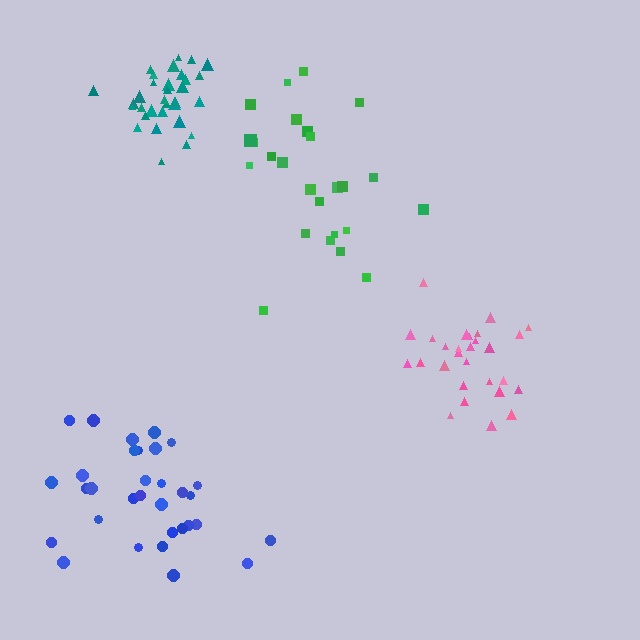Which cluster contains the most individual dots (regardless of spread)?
Blue (32).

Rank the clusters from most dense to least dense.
teal, pink, blue, green.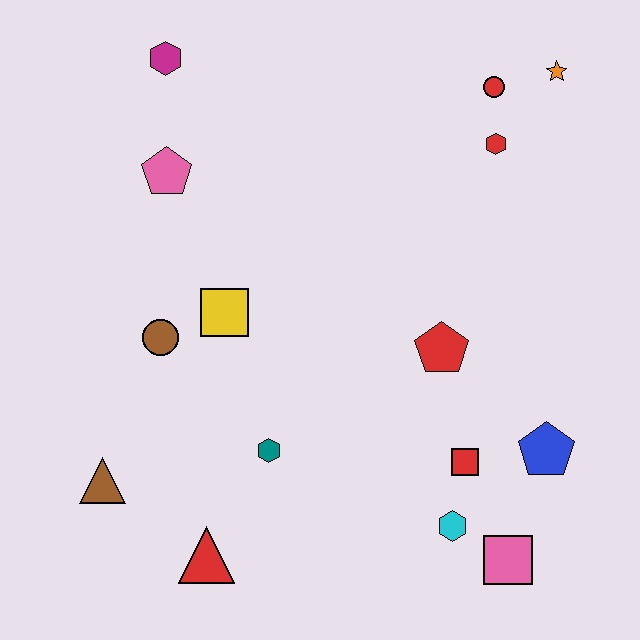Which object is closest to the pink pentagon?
The magenta hexagon is closest to the pink pentagon.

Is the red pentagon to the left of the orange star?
Yes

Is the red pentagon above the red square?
Yes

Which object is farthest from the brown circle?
The orange star is farthest from the brown circle.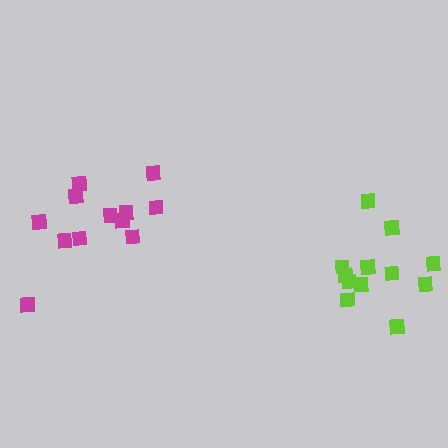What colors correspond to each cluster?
The clusters are colored: magenta, lime.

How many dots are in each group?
Group 1: 12 dots, Group 2: 12 dots (24 total).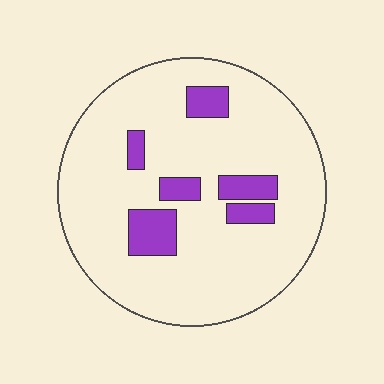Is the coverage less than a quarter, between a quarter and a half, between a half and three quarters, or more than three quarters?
Less than a quarter.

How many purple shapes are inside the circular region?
6.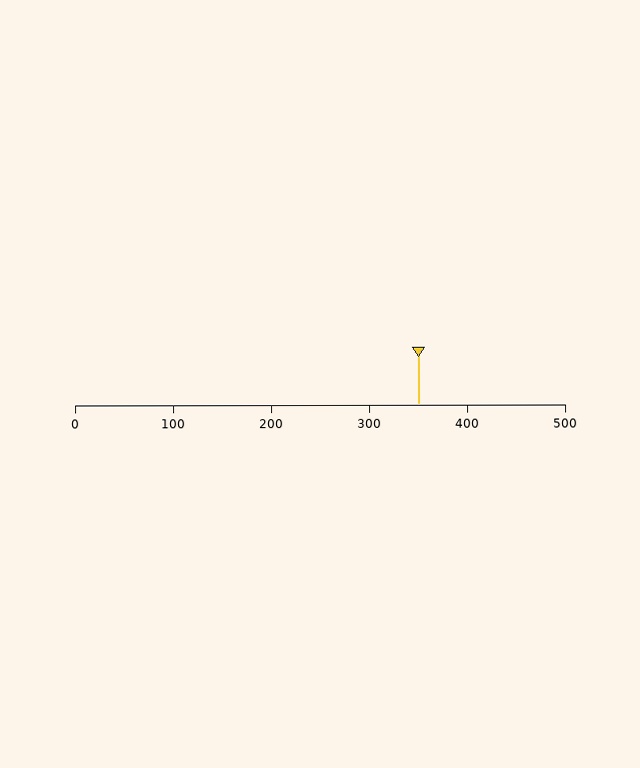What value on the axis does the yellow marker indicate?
The marker indicates approximately 350.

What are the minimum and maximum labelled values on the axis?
The axis runs from 0 to 500.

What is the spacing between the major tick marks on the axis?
The major ticks are spaced 100 apart.